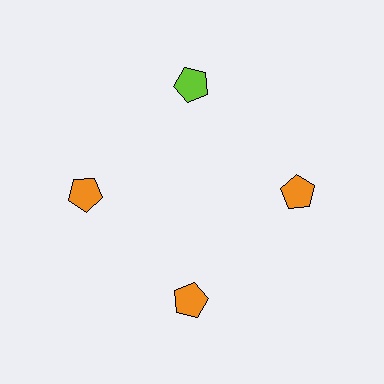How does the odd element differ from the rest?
It has a different color: lime instead of orange.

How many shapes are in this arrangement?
There are 4 shapes arranged in a ring pattern.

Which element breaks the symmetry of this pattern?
The lime pentagon at roughly the 12 o'clock position breaks the symmetry. All other shapes are orange pentagons.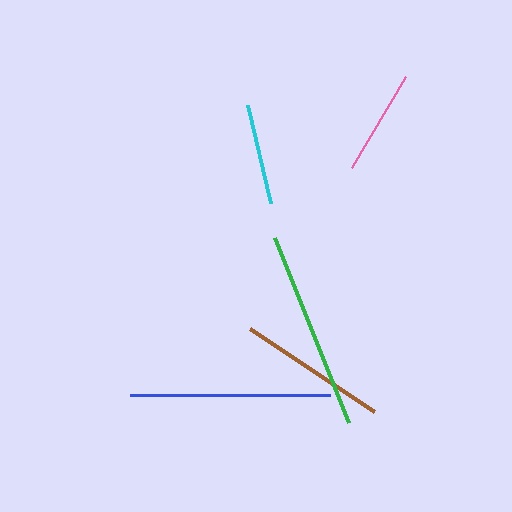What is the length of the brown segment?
The brown segment is approximately 149 pixels long.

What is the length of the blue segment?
The blue segment is approximately 200 pixels long.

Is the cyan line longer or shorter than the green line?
The green line is longer than the cyan line.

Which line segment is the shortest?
The cyan line is the shortest at approximately 101 pixels.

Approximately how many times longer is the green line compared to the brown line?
The green line is approximately 1.3 times the length of the brown line.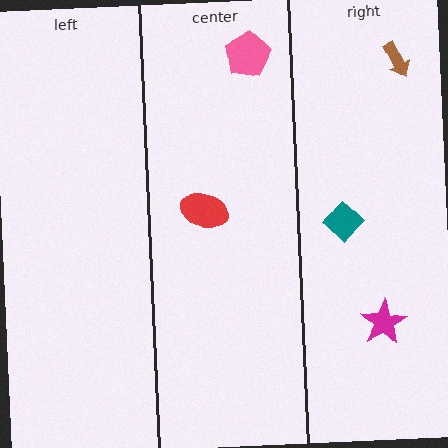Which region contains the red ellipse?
The center region.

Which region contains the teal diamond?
The right region.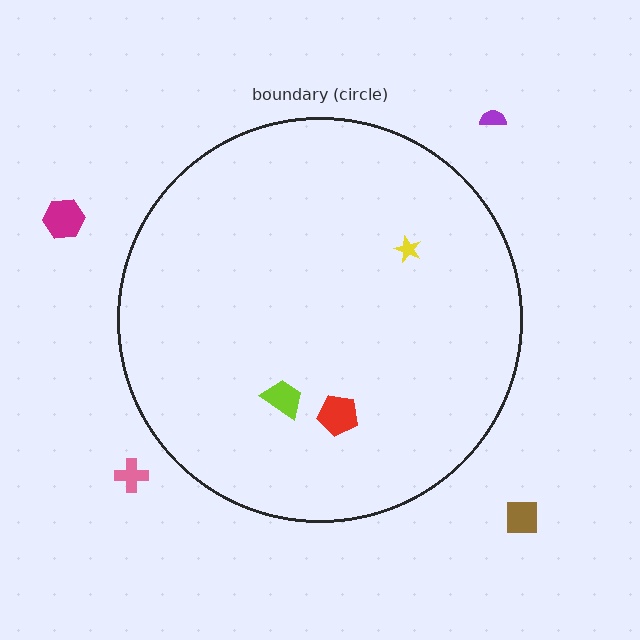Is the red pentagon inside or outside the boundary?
Inside.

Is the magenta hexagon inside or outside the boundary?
Outside.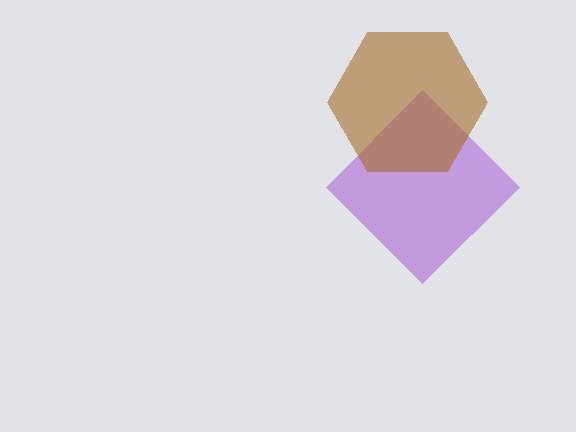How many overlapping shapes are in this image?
There are 2 overlapping shapes in the image.